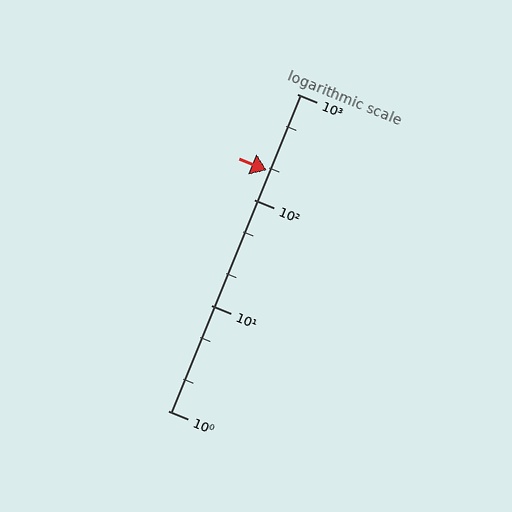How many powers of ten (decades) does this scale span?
The scale spans 3 decades, from 1 to 1000.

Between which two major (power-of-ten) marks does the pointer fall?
The pointer is between 100 and 1000.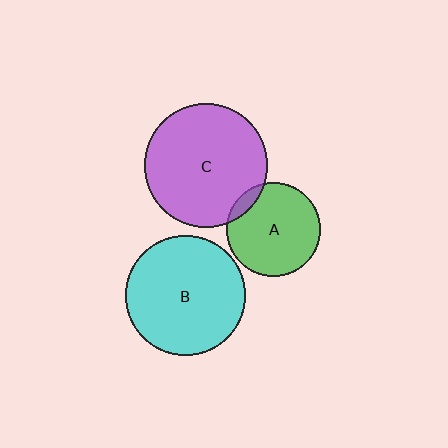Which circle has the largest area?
Circle C (purple).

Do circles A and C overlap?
Yes.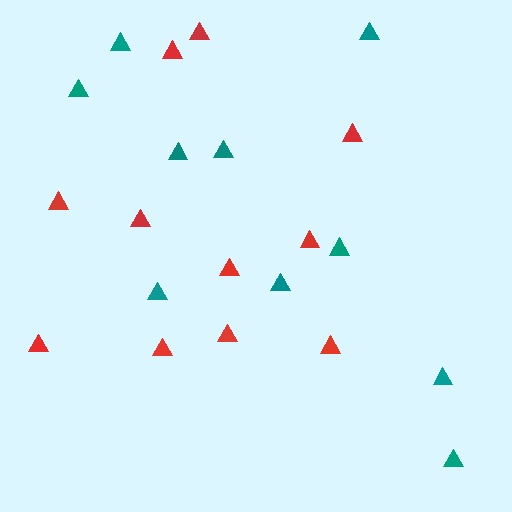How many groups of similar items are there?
There are 2 groups: one group of teal triangles (10) and one group of red triangles (11).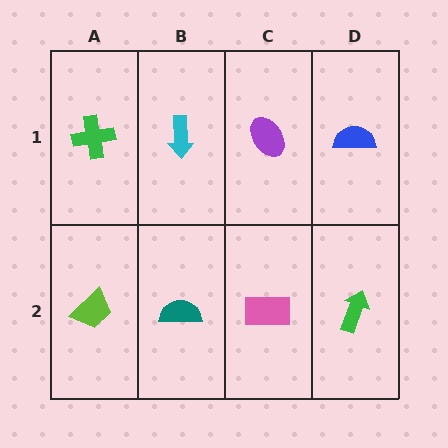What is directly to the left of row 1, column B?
A green cross.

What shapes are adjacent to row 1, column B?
A teal semicircle (row 2, column B), a green cross (row 1, column A), a purple ellipse (row 1, column C).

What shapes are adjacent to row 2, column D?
A blue semicircle (row 1, column D), a pink rectangle (row 2, column C).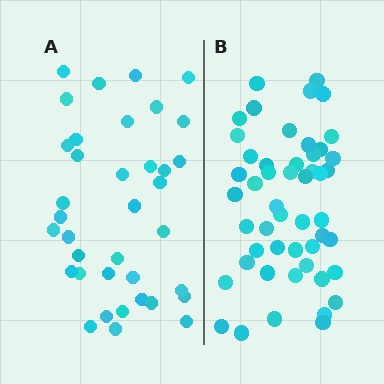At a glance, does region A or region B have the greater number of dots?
Region B (the right region) has more dots.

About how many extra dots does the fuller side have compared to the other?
Region B has approximately 15 more dots than region A.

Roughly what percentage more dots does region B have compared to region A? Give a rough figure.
About 35% more.